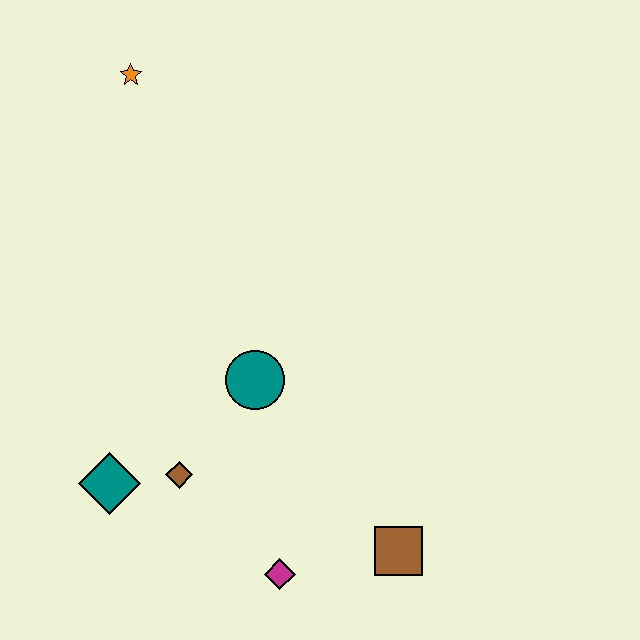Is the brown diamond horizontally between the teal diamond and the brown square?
Yes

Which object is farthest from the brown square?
The orange star is farthest from the brown square.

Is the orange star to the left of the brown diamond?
Yes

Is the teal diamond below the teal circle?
Yes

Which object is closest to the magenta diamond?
The brown square is closest to the magenta diamond.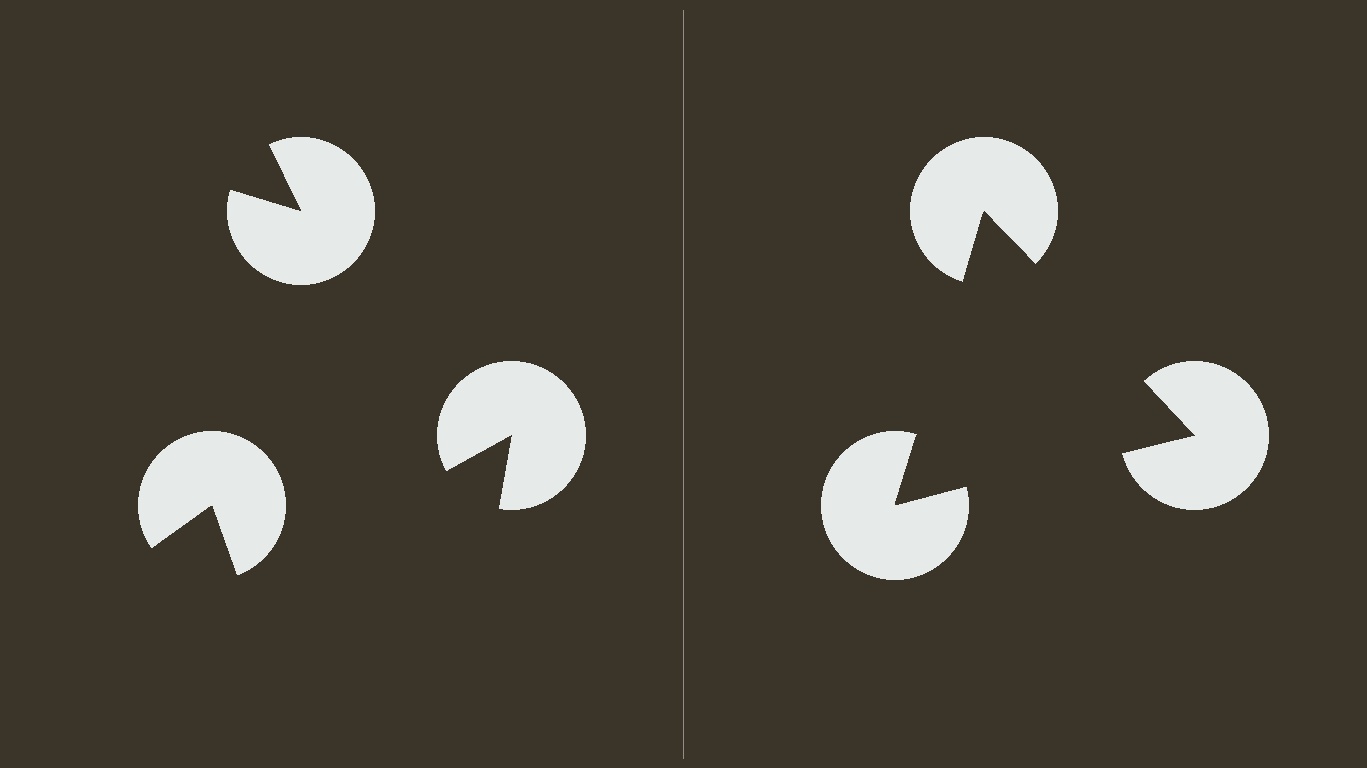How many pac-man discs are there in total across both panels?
6 — 3 on each side.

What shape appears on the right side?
An illusory triangle.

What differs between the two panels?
The pac-man discs are positioned identically on both sides; only the wedge orientations differ. On the right they align to a triangle; on the left they are misaligned.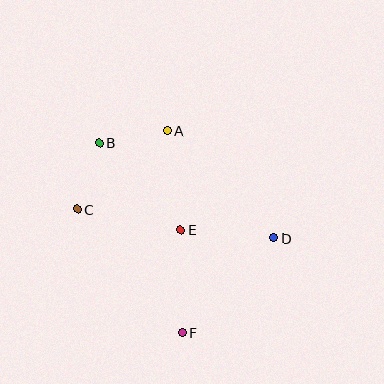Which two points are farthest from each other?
Points B and F are farthest from each other.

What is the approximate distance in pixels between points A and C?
The distance between A and C is approximately 120 pixels.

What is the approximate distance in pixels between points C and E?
The distance between C and E is approximately 106 pixels.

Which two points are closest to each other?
Points A and B are closest to each other.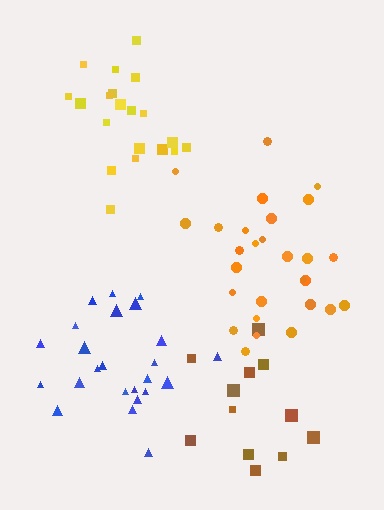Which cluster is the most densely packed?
Orange.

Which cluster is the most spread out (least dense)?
Brown.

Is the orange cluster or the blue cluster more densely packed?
Orange.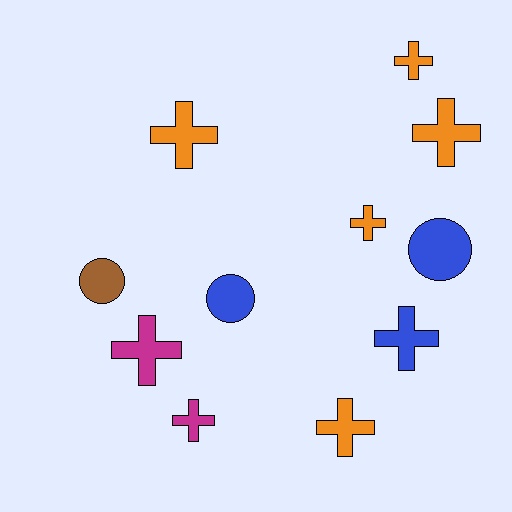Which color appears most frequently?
Orange, with 5 objects.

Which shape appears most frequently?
Cross, with 8 objects.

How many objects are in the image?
There are 11 objects.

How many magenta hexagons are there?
There are no magenta hexagons.